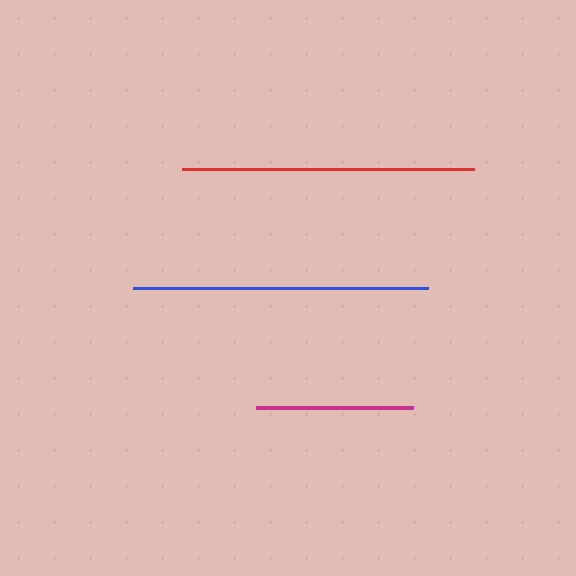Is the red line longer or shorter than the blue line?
The blue line is longer than the red line.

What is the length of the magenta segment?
The magenta segment is approximately 157 pixels long.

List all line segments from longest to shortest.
From longest to shortest: blue, red, magenta.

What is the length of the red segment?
The red segment is approximately 292 pixels long.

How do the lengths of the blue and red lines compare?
The blue and red lines are approximately the same length.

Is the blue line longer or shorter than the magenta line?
The blue line is longer than the magenta line.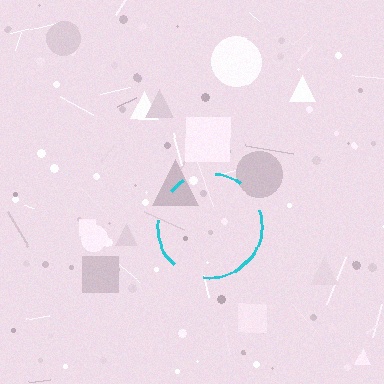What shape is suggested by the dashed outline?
The dashed outline suggests a circle.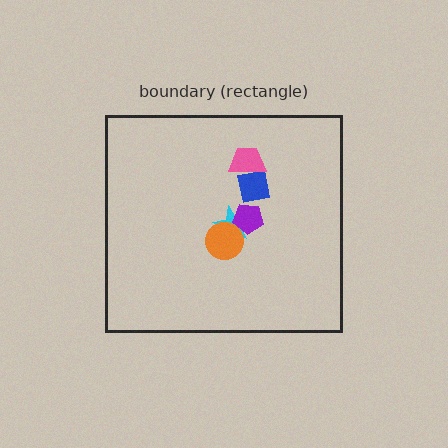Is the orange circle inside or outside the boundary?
Inside.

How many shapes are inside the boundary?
5 inside, 0 outside.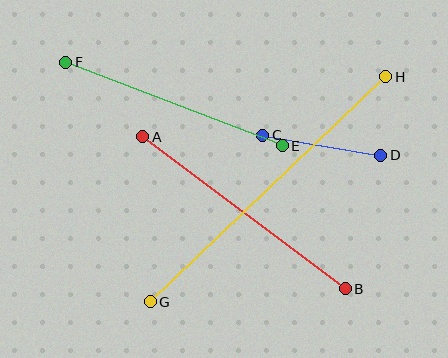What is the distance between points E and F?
The distance is approximately 232 pixels.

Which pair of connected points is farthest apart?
Points G and H are farthest apart.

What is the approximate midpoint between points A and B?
The midpoint is at approximately (244, 213) pixels.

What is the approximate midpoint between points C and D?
The midpoint is at approximately (322, 145) pixels.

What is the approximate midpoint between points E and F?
The midpoint is at approximately (174, 104) pixels.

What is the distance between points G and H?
The distance is approximately 326 pixels.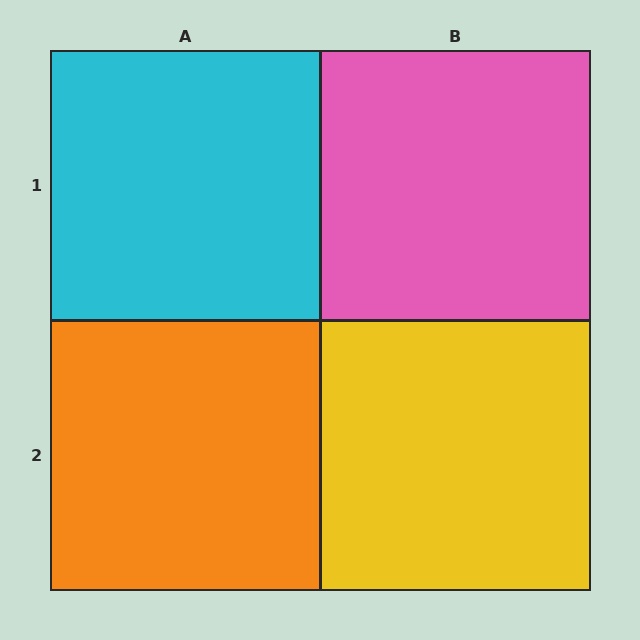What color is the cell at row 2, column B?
Yellow.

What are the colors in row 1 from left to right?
Cyan, pink.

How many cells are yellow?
1 cell is yellow.